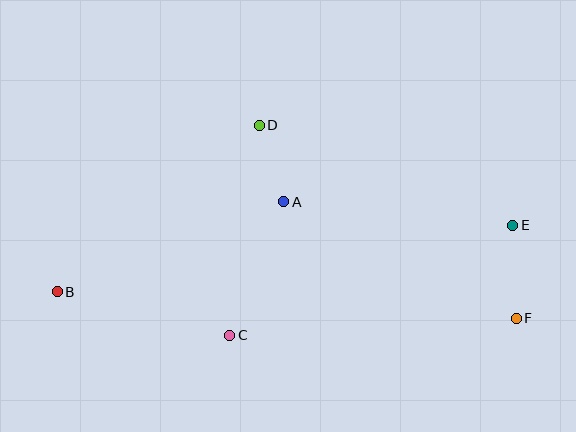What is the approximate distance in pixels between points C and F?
The distance between C and F is approximately 287 pixels.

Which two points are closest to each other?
Points A and D are closest to each other.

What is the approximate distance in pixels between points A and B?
The distance between A and B is approximately 243 pixels.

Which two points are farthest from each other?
Points B and E are farthest from each other.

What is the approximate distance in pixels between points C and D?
The distance between C and D is approximately 212 pixels.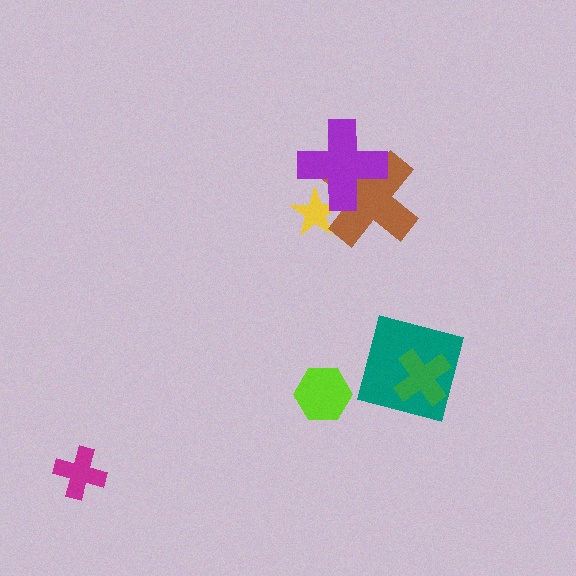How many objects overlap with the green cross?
1 object overlaps with the green cross.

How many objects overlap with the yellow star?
2 objects overlap with the yellow star.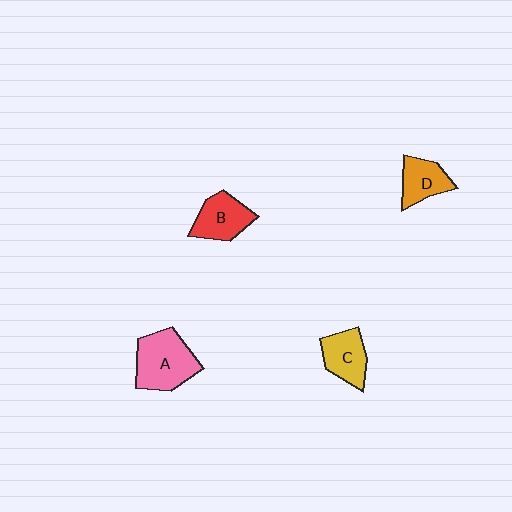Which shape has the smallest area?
Shape D (orange).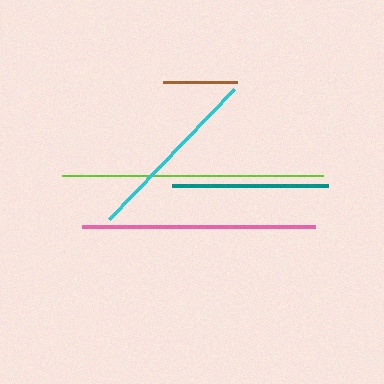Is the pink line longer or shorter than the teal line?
The pink line is longer than the teal line.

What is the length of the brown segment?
The brown segment is approximately 74 pixels long.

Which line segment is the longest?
The lime line is the longest at approximately 260 pixels.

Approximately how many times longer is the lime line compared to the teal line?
The lime line is approximately 1.7 times the length of the teal line.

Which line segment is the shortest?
The brown line is the shortest at approximately 74 pixels.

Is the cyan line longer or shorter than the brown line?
The cyan line is longer than the brown line.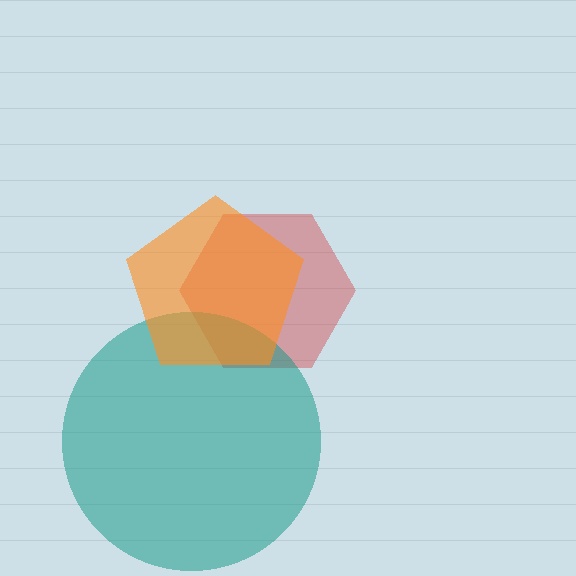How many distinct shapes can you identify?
There are 3 distinct shapes: a red hexagon, a teal circle, an orange pentagon.